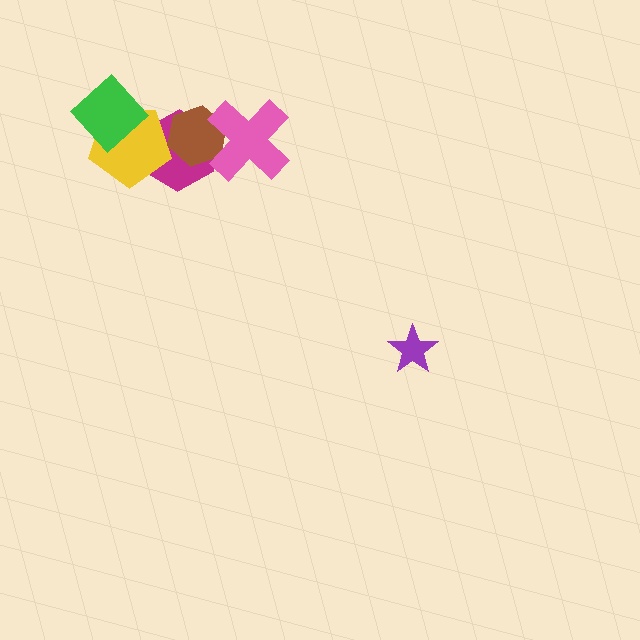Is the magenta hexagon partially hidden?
Yes, it is partially covered by another shape.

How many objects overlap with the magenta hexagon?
3 objects overlap with the magenta hexagon.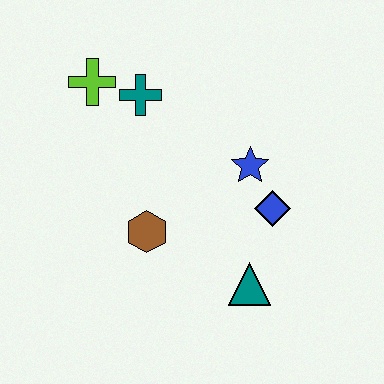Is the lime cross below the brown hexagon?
No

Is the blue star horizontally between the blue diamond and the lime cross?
Yes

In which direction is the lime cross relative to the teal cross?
The lime cross is to the left of the teal cross.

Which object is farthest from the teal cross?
The teal triangle is farthest from the teal cross.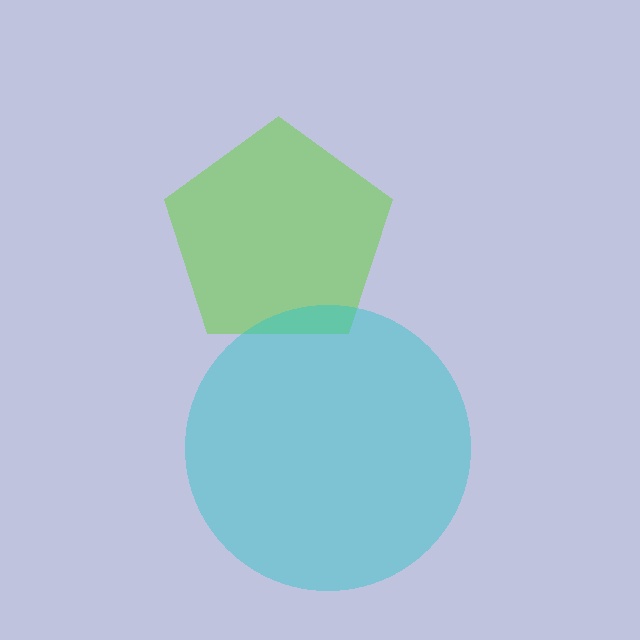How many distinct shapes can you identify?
There are 2 distinct shapes: a lime pentagon, a cyan circle.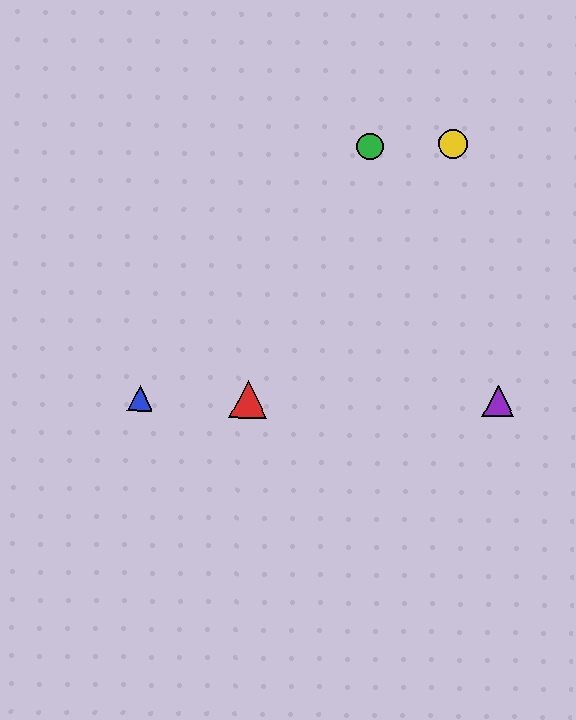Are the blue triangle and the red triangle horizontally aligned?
Yes, both are at y≈398.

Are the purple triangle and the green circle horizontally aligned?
No, the purple triangle is at y≈401 and the green circle is at y≈146.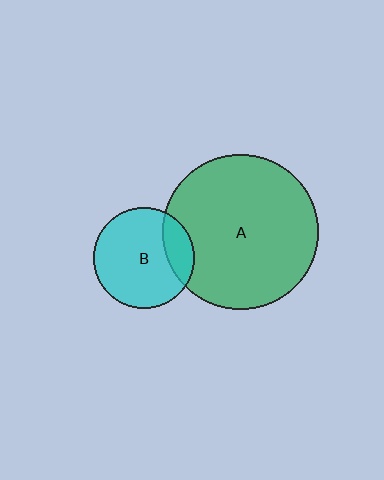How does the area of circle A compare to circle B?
Approximately 2.4 times.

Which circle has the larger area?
Circle A (green).